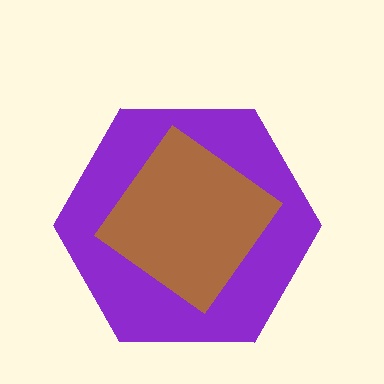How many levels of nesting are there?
2.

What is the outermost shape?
The purple hexagon.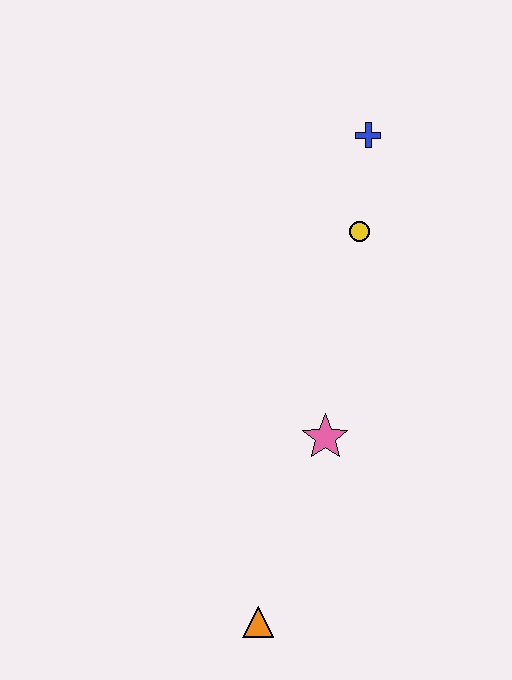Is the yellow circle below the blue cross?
Yes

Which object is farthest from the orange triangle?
The blue cross is farthest from the orange triangle.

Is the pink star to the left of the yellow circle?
Yes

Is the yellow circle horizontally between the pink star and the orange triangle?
No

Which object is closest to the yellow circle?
The blue cross is closest to the yellow circle.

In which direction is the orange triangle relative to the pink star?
The orange triangle is below the pink star.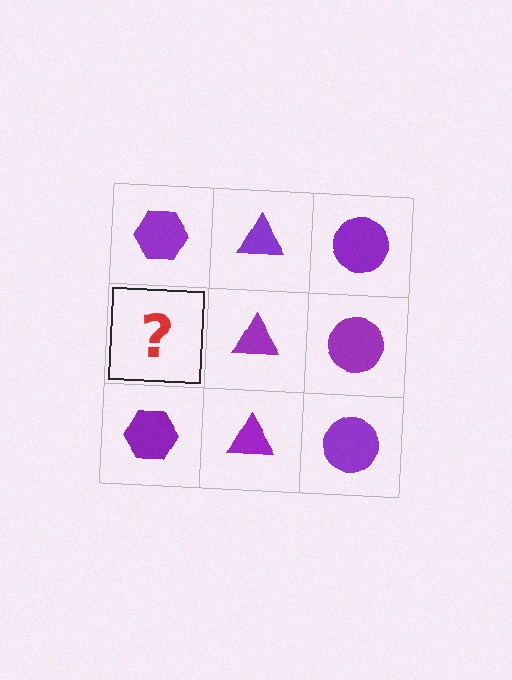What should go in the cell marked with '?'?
The missing cell should contain a purple hexagon.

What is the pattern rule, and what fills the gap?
The rule is that each column has a consistent shape. The gap should be filled with a purple hexagon.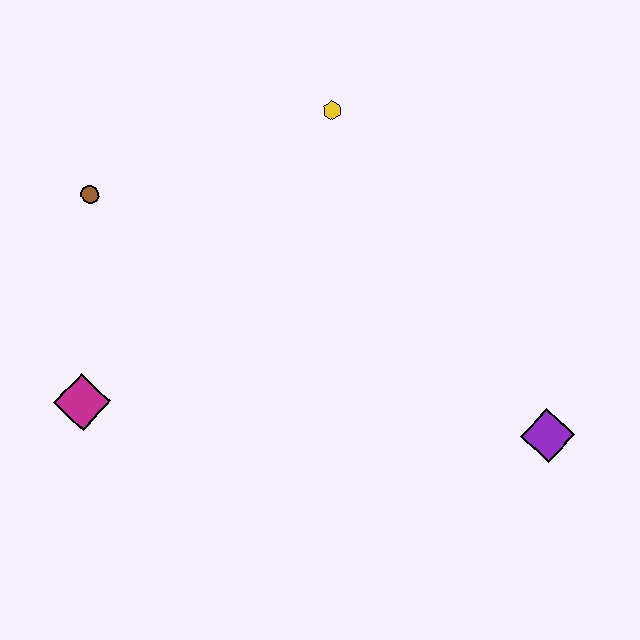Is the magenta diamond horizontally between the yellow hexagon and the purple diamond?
No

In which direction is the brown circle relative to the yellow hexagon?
The brown circle is to the left of the yellow hexagon.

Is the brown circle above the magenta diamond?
Yes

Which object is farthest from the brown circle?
The purple diamond is farthest from the brown circle.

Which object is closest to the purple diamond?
The yellow hexagon is closest to the purple diamond.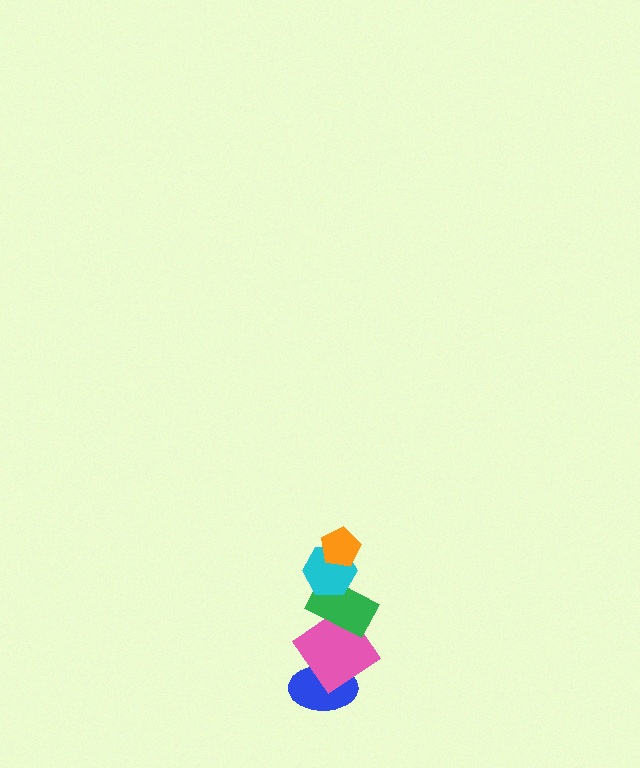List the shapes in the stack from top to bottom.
From top to bottom: the orange pentagon, the cyan hexagon, the green rectangle, the pink diamond, the blue ellipse.